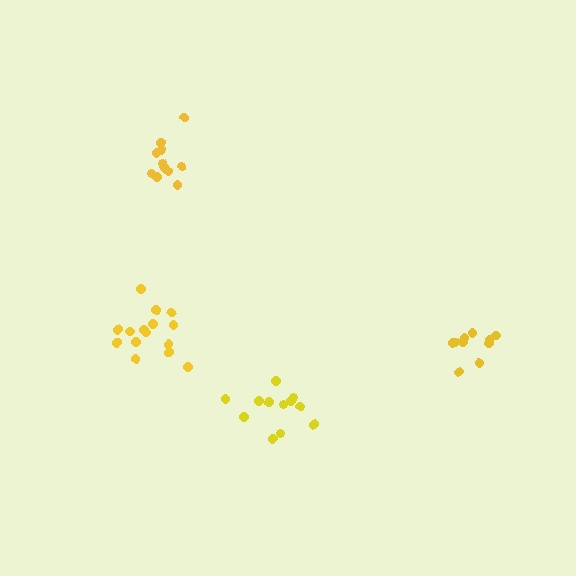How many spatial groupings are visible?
There are 4 spatial groupings.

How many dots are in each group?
Group 1: 10 dots, Group 2: 13 dots, Group 3: 15 dots, Group 4: 11 dots (49 total).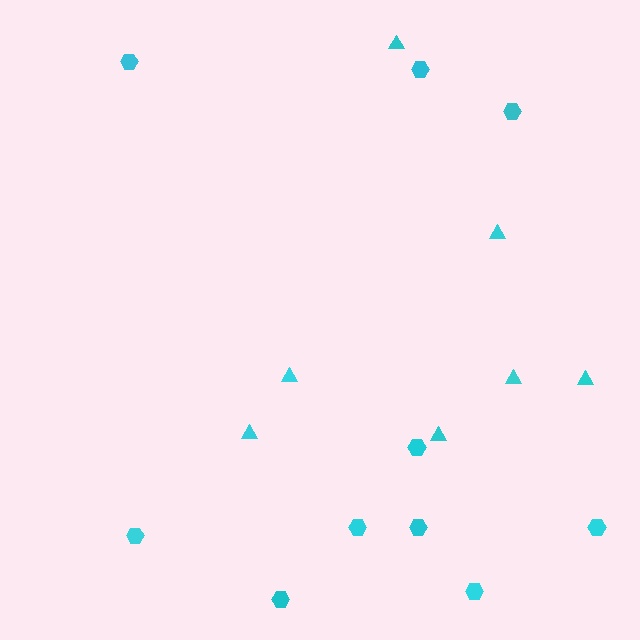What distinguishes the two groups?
There are 2 groups: one group of triangles (7) and one group of hexagons (10).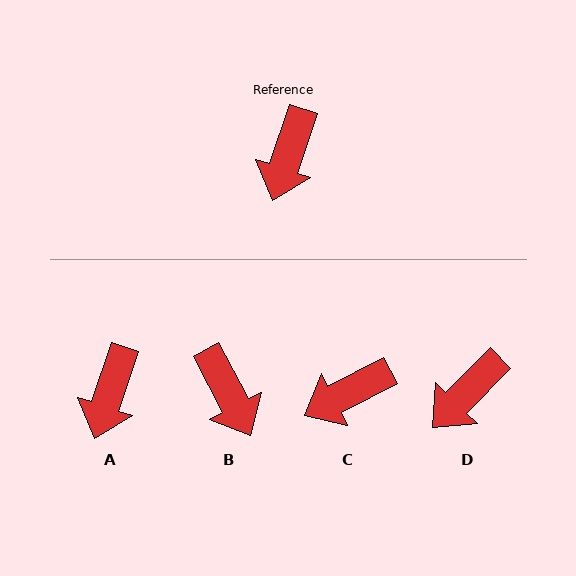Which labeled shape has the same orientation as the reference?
A.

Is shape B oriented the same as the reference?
No, it is off by about 46 degrees.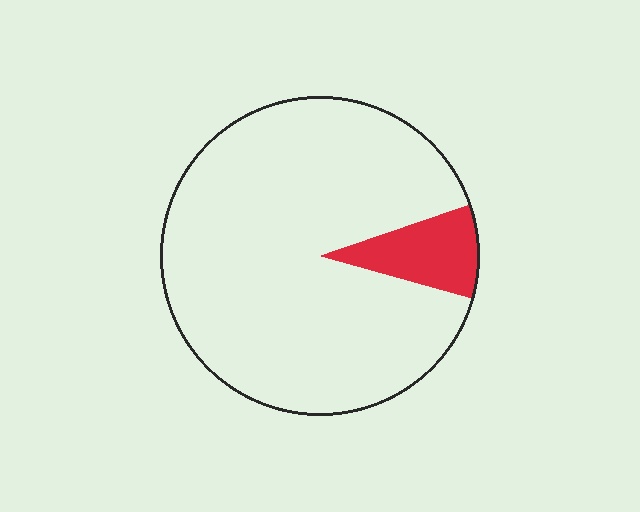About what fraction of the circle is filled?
About one tenth (1/10).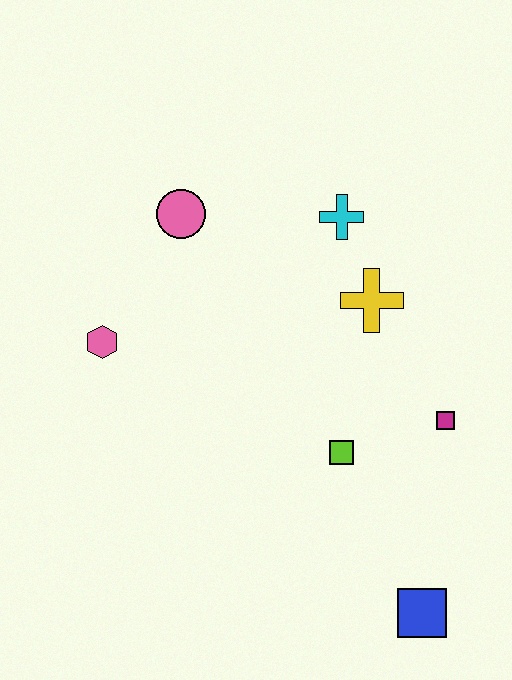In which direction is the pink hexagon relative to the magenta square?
The pink hexagon is to the left of the magenta square.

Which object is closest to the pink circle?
The pink hexagon is closest to the pink circle.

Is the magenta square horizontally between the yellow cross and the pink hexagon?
No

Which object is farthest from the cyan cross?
The blue square is farthest from the cyan cross.